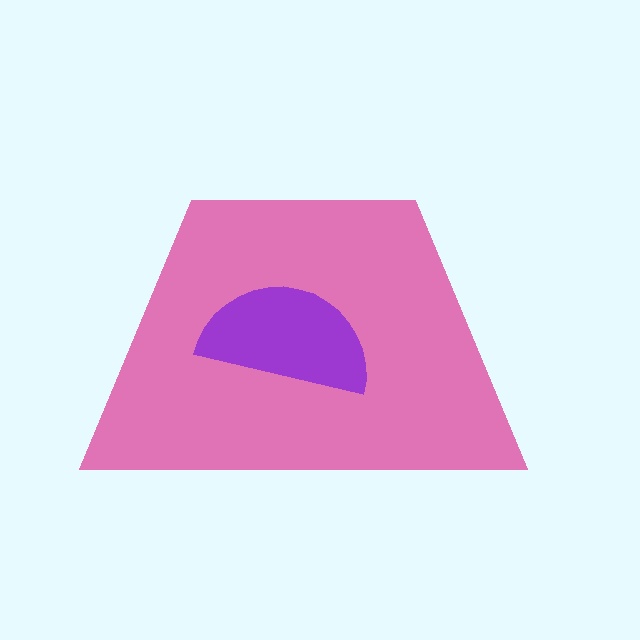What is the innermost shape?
The purple semicircle.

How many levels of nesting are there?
2.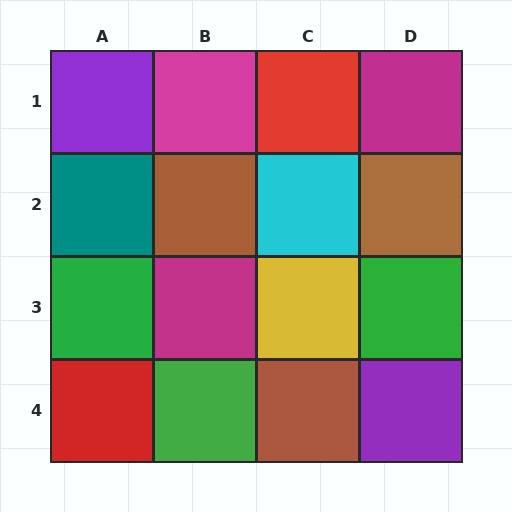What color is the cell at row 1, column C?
Red.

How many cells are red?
2 cells are red.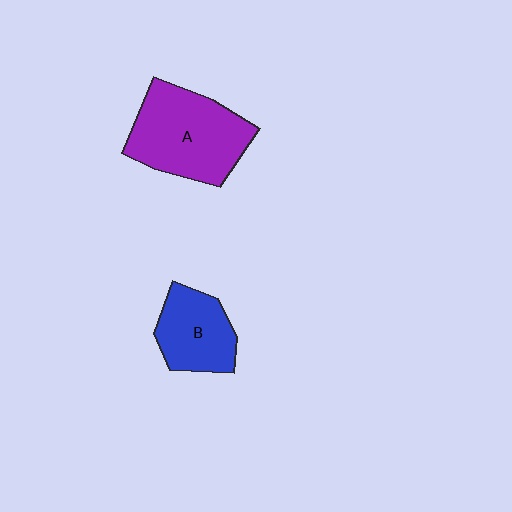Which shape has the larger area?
Shape A (purple).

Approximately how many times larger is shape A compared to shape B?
Approximately 1.6 times.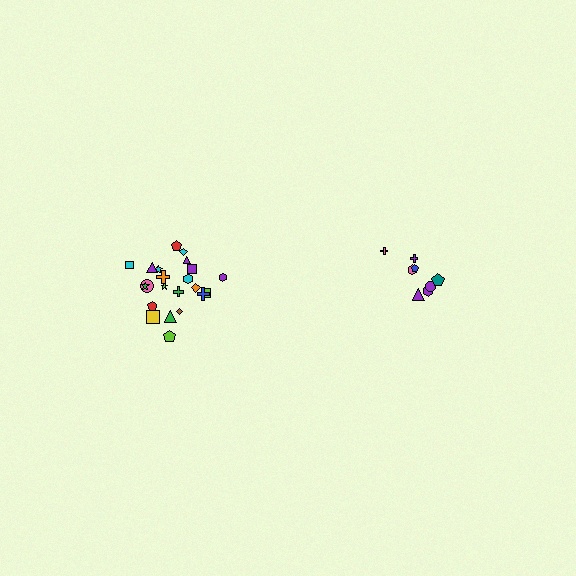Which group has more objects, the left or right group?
The left group.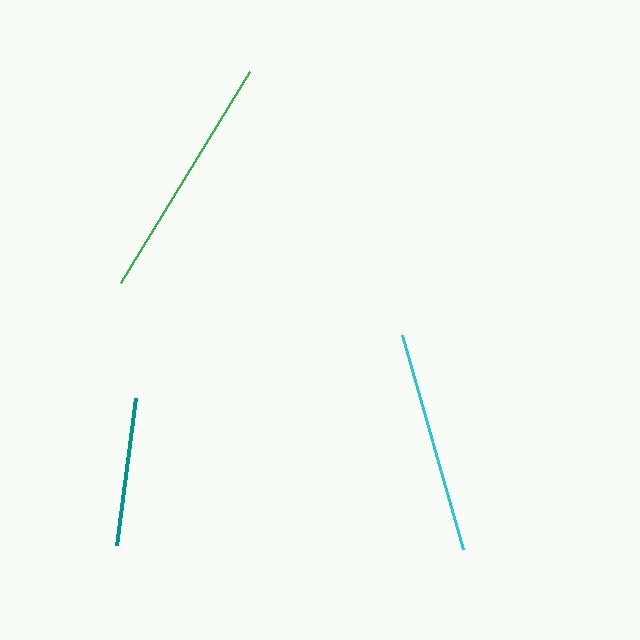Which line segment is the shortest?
The teal line is the shortest at approximately 148 pixels.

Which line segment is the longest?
The green line is the longest at approximately 248 pixels.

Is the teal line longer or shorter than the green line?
The green line is longer than the teal line.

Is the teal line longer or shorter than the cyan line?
The cyan line is longer than the teal line.